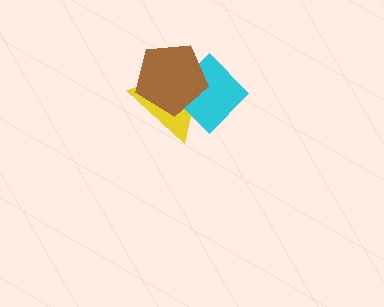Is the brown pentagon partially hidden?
No, no other shape covers it.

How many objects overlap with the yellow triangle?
2 objects overlap with the yellow triangle.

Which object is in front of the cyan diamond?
The brown pentagon is in front of the cyan diamond.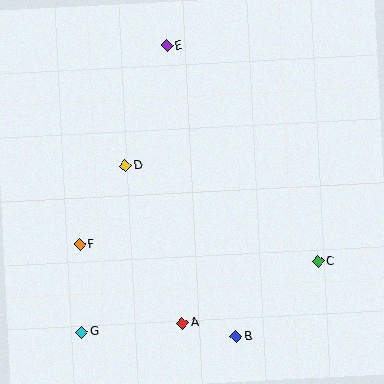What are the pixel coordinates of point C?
Point C is at (318, 261).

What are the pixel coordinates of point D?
Point D is at (125, 166).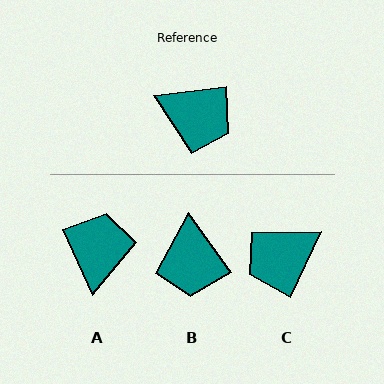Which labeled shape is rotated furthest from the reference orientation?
C, about 122 degrees away.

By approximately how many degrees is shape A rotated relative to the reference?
Approximately 107 degrees counter-clockwise.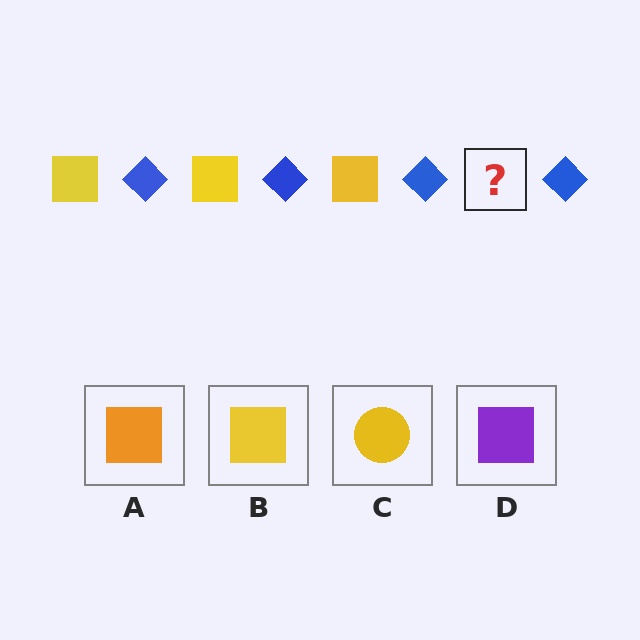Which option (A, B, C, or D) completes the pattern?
B.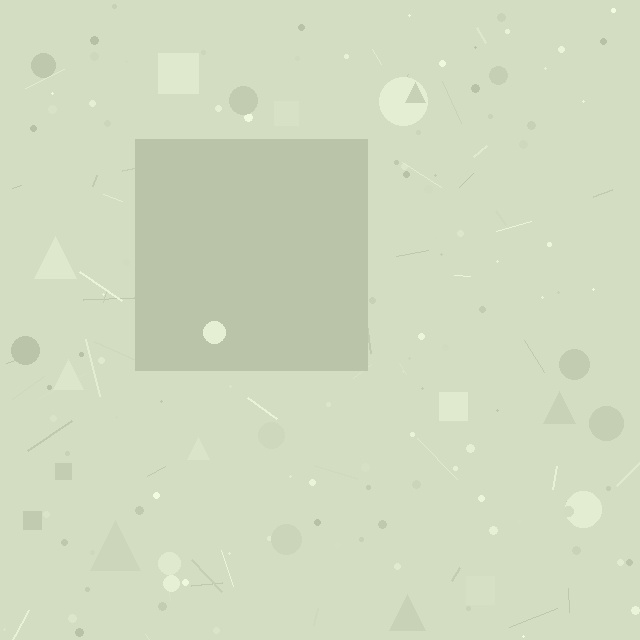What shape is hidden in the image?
A square is hidden in the image.